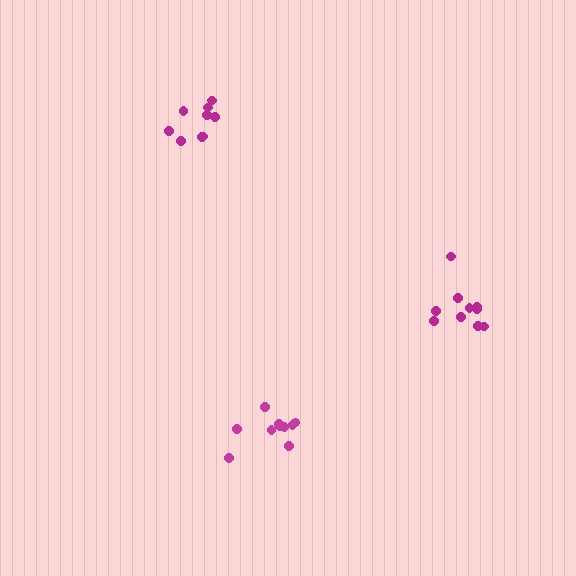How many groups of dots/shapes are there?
There are 3 groups.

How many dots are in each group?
Group 1: 9 dots, Group 2: 10 dots, Group 3: 10 dots (29 total).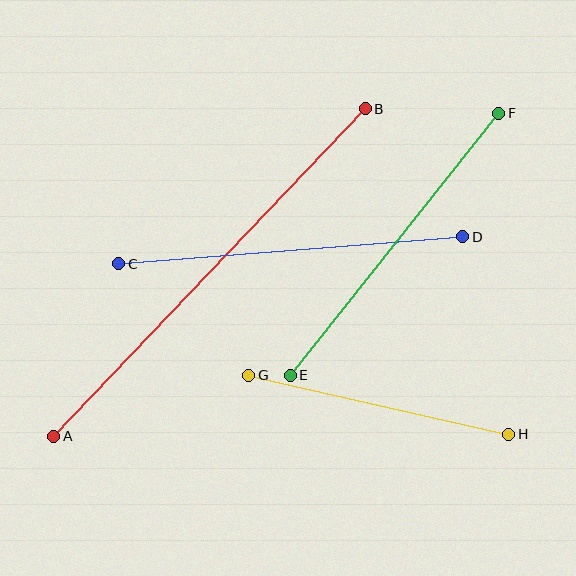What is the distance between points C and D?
The distance is approximately 345 pixels.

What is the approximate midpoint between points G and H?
The midpoint is at approximately (379, 405) pixels.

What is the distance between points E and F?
The distance is approximately 335 pixels.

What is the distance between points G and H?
The distance is approximately 266 pixels.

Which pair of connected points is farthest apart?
Points A and B are farthest apart.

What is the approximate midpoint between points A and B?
The midpoint is at approximately (209, 272) pixels.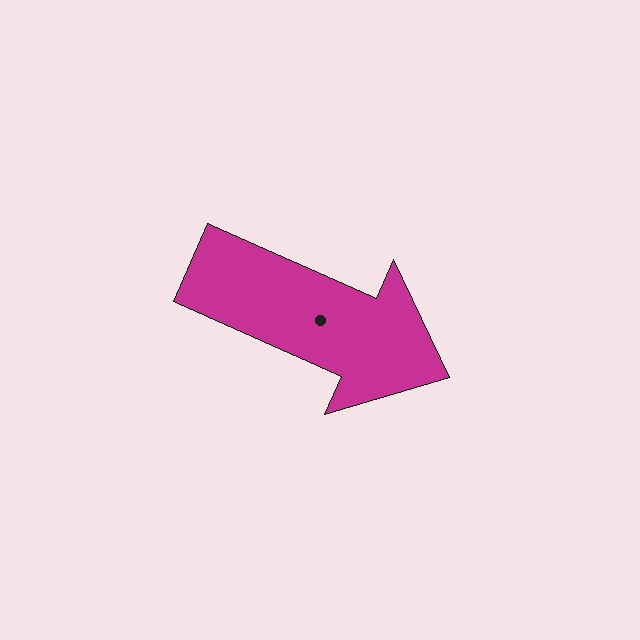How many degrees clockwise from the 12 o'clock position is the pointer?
Approximately 114 degrees.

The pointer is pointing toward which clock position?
Roughly 4 o'clock.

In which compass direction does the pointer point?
Southeast.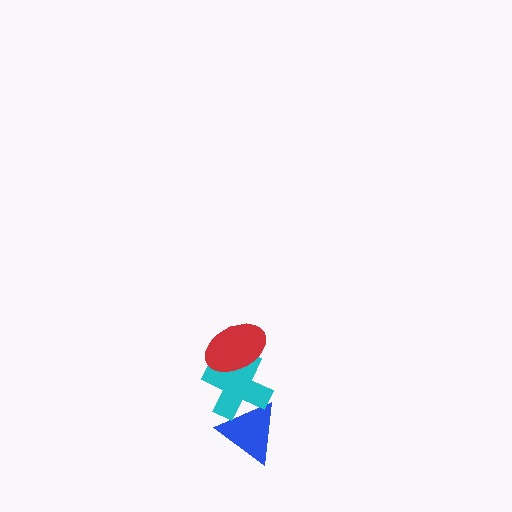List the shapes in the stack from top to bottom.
From top to bottom: the red ellipse, the cyan cross, the blue triangle.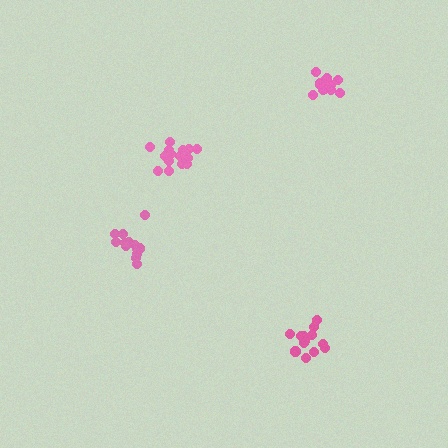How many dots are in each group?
Group 1: 16 dots, Group 2: 13 dots, Group 3: 13 dots, Group 4: 15 dots (57 total).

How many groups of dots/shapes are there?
There are 4 groups.